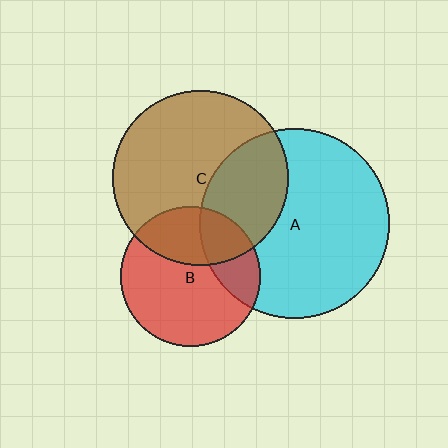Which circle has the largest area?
Circle A (cyan).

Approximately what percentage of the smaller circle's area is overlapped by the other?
Approximately 35%.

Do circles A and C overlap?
Yes.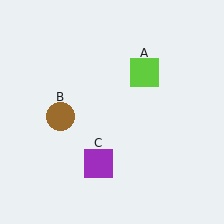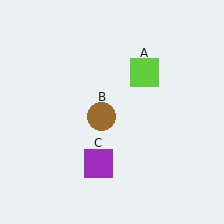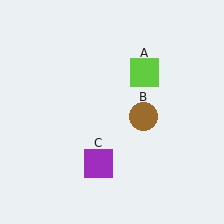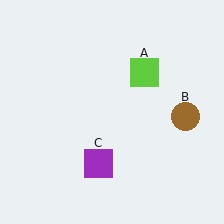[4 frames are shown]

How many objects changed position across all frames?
1 object changed position: brown circle (object B).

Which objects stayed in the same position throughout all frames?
Lime square (object A) and purple square (object C) remained stationary.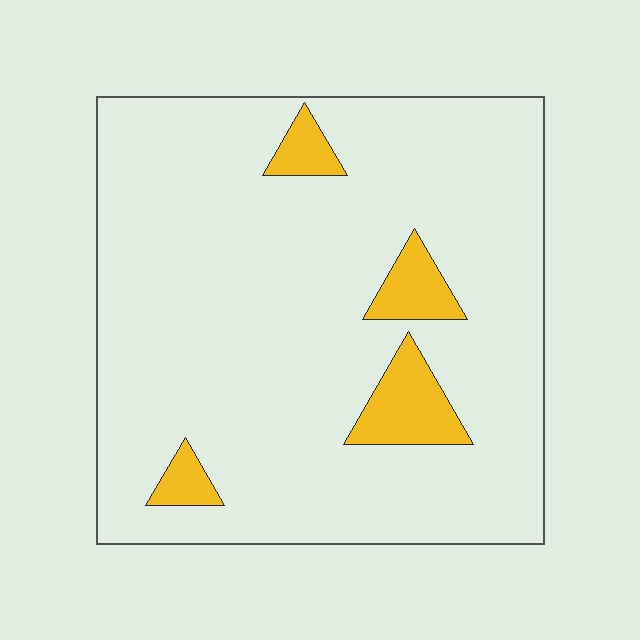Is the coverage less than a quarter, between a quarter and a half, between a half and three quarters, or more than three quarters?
Less than a quarter.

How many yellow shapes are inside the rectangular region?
4.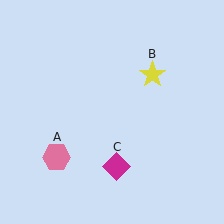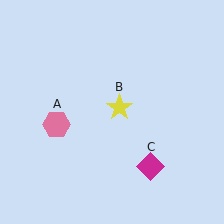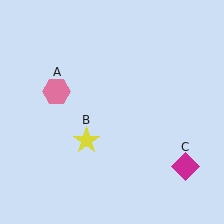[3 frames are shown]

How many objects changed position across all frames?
3 objects changed position: pink hexagon (object A), yellow star (object B), magenta diamond (object C).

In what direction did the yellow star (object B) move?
The yellow star (object B) moved down and to the left.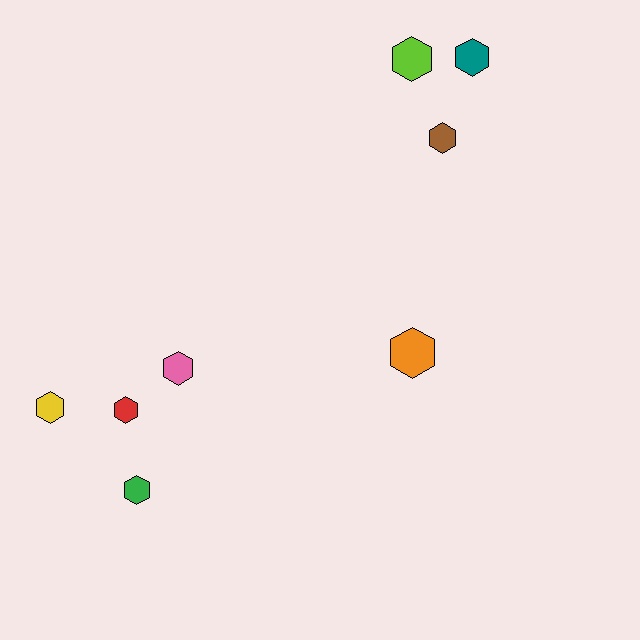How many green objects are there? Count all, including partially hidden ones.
There is 1 green object.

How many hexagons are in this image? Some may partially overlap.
There are 8 hexagons.